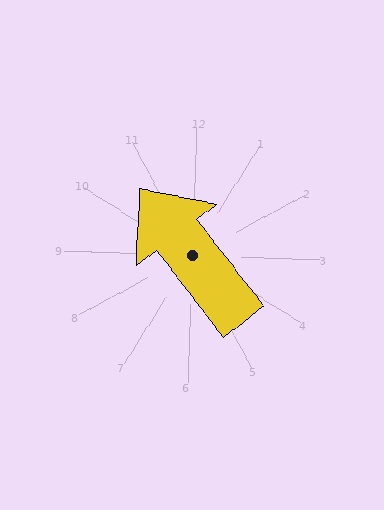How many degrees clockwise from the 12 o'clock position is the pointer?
Approximately 320 degrees.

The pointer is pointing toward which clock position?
Roughly 11 o'clock.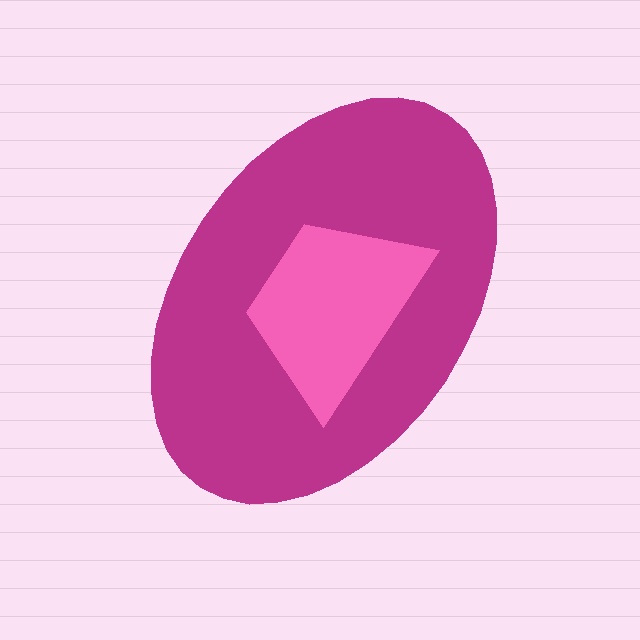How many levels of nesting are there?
2.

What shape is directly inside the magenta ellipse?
The pink trapezoid.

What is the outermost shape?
The magenta ellipse.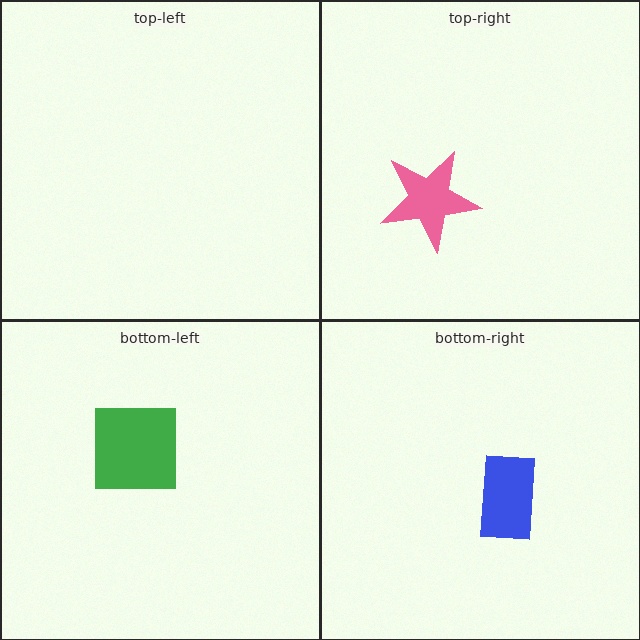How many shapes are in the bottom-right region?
1.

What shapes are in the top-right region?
The pink star.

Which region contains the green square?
The bottom-left region.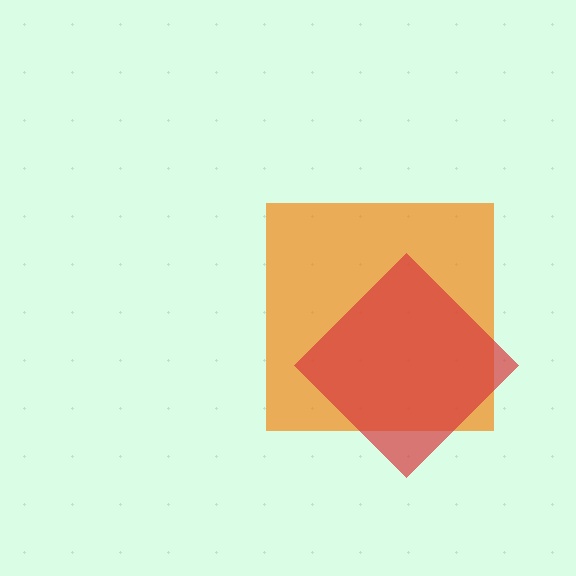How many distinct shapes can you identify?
There are 2 distinct shapes: an orange square, a red diamond.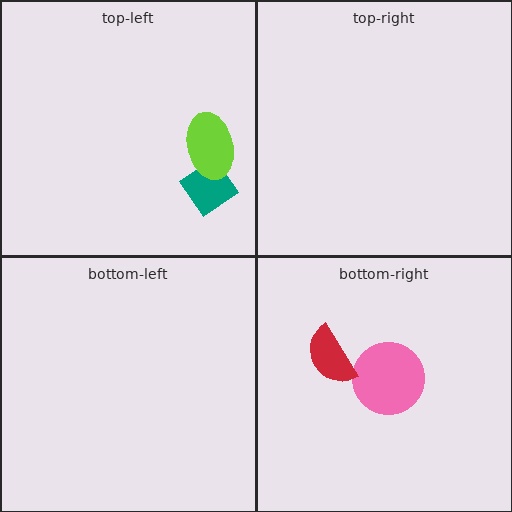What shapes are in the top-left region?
The teal diamond, the lime ellipse.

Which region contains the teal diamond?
The top-left region.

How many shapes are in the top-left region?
2.